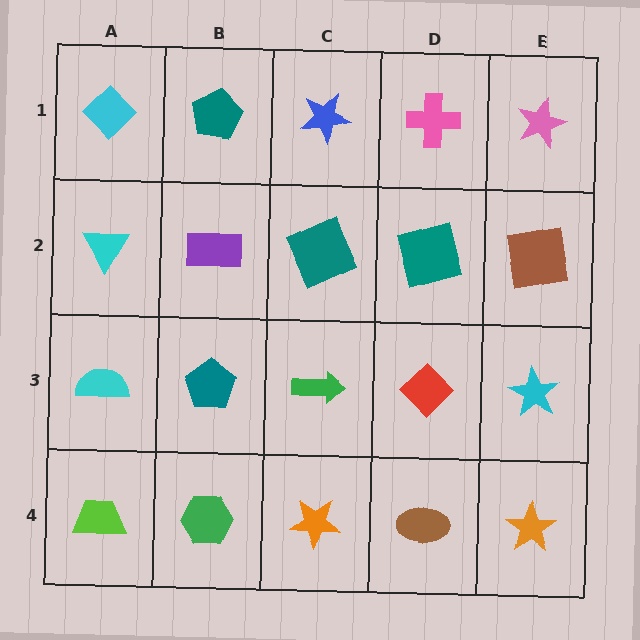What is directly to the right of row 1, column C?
A pink cross.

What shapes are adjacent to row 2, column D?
A pink cross (row 1, column D), a red diamond (row 3, column D), a teal square (row 2, column C), a brown square (row 2, column E).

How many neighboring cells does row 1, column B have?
3.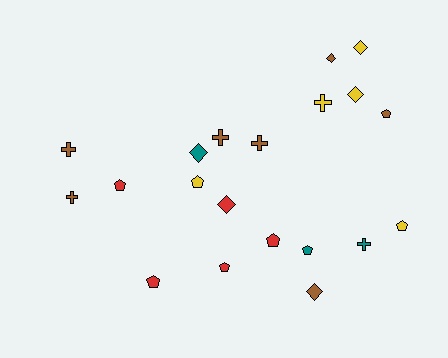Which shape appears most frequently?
Pentagon, with 8 objects.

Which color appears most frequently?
Brown, with 7 objects.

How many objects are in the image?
There are 20 objects.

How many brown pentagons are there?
There is 1 brown pentagon.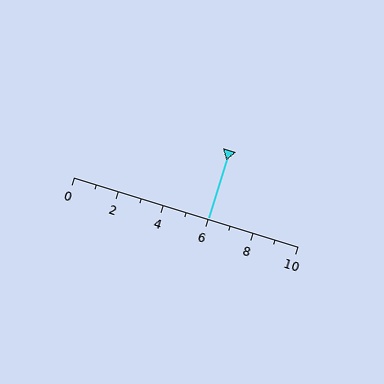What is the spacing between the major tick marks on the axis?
The major ticks are spaced 2 apart.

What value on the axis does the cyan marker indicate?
The marker indicates approximately 6.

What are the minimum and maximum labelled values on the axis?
The axis runs from 0 to 10.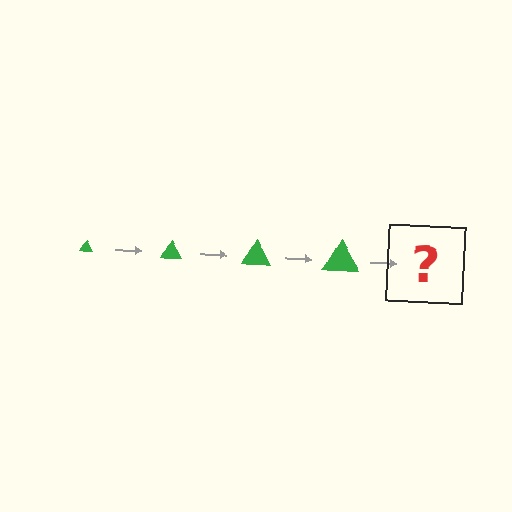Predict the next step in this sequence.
The next step is a green triangle, larger than the previous one.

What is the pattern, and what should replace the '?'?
The pattern is that the triangle gets progressively larger each step. The '?' should be a green triangle, larger than the previous one.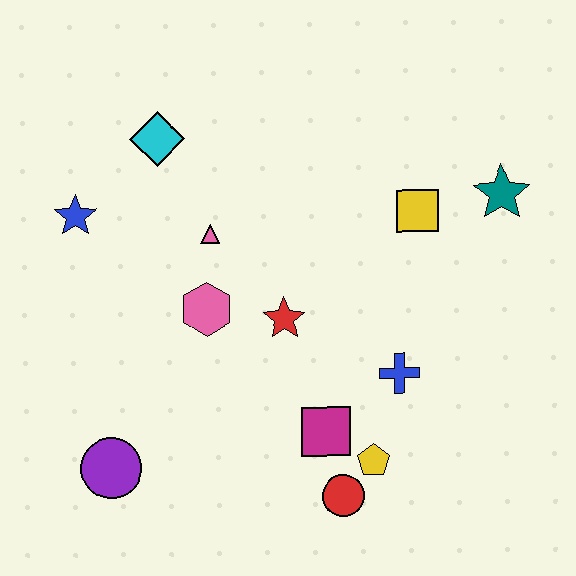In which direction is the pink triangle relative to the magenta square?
The pink triangle is above the magenta square.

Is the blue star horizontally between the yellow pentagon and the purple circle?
No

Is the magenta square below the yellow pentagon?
No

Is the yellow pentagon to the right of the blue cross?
No